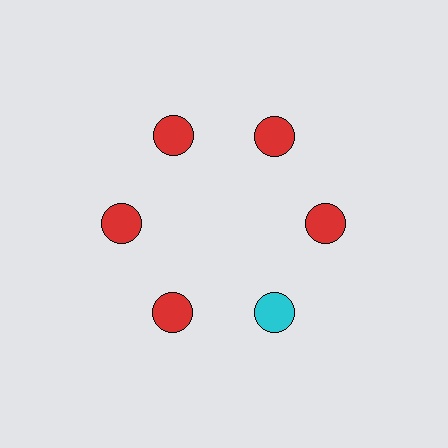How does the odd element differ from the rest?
It has a different color: cyan instead of red.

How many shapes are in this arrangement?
There are 6 shapes arranged in a ring pattern.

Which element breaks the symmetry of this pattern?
The cyan circle at roughly the 5 o'clock position breaks the symmetry. All other shapes are red circles.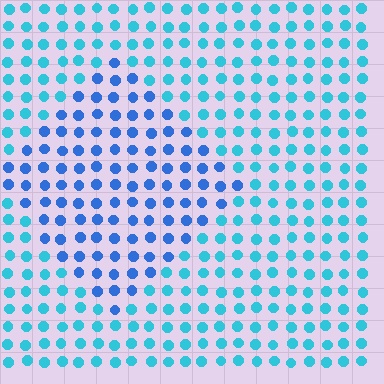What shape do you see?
I see a diamond.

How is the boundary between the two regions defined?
The boundary is defined purely by a slight shift in hue (about 31 degrees). Spacing, size, and orientation are identical on both sides.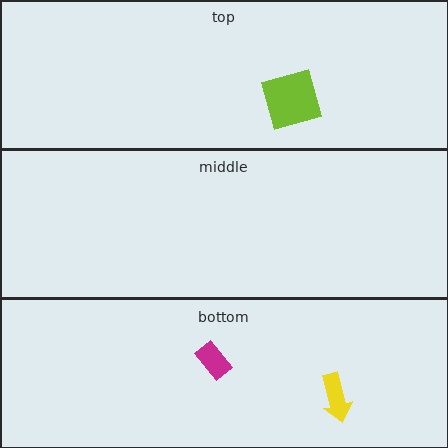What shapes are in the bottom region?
The magenta rectangle, the yellow arrow.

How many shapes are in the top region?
1.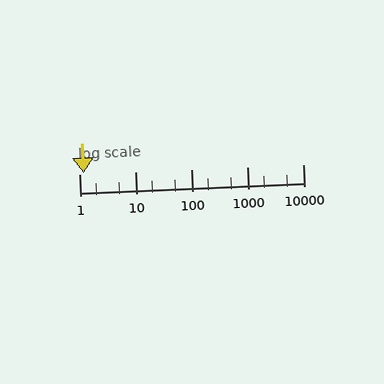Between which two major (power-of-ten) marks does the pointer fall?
The pointer is between 1 and 10.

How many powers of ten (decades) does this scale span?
The scale spans 4 decades, from 1 to 10000.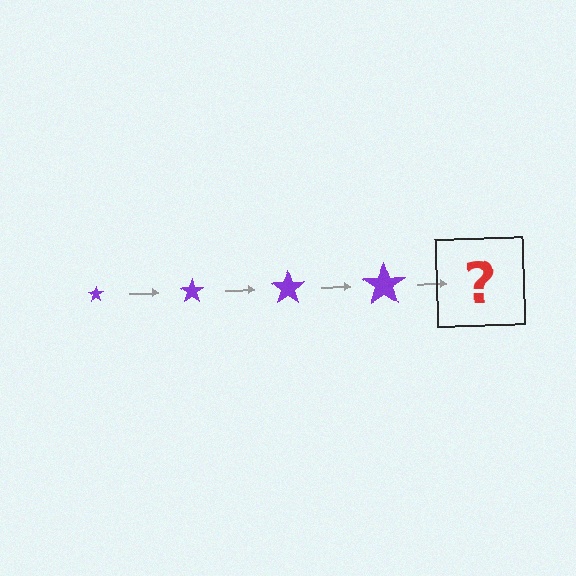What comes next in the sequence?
The next element should be a purple star, larger than the previous one.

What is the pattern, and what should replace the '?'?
The pattern is that the star gets progressively larger each step. The '?' should be a purple star, larger than the previous one.